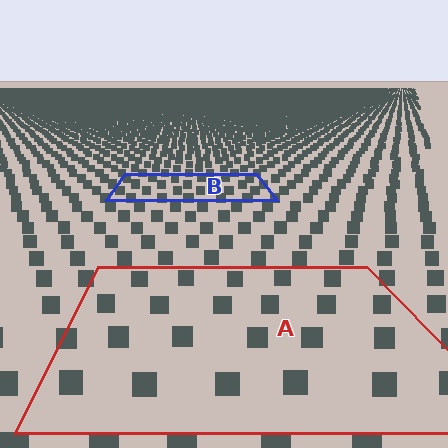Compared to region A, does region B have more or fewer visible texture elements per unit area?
Region B has more texture elements per unit area — they are packed more densely because it is farther away.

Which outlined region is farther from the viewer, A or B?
Region B is farther from the viewer — the texture elements inside it appear smaller and more densely packed.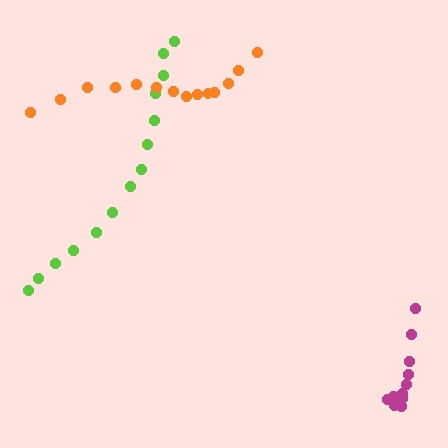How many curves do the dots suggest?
There are 3 distinct paths.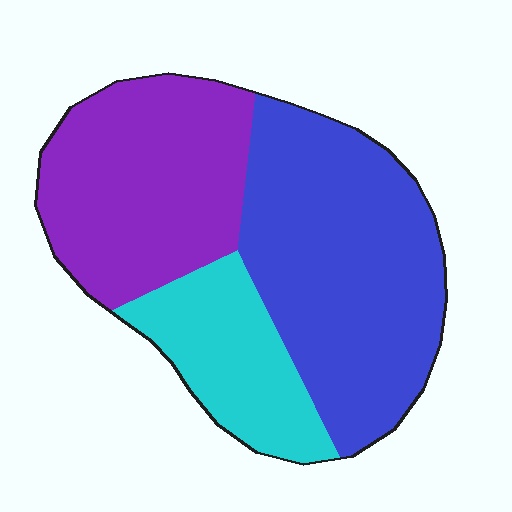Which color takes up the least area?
Cyan, at roughly 20%.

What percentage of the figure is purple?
Purple covers 35% of the figure.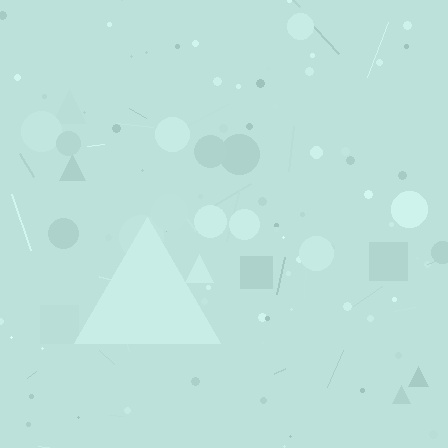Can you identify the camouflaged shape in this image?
The camouflaged shape is a triangle.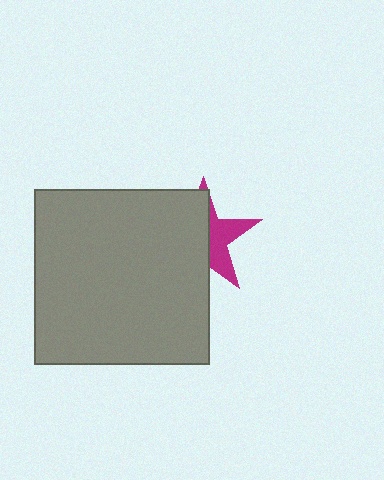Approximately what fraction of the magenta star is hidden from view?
Roughly 60% of the magenta star is hidden behind the gray square.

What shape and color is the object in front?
The object in front is a gray square.